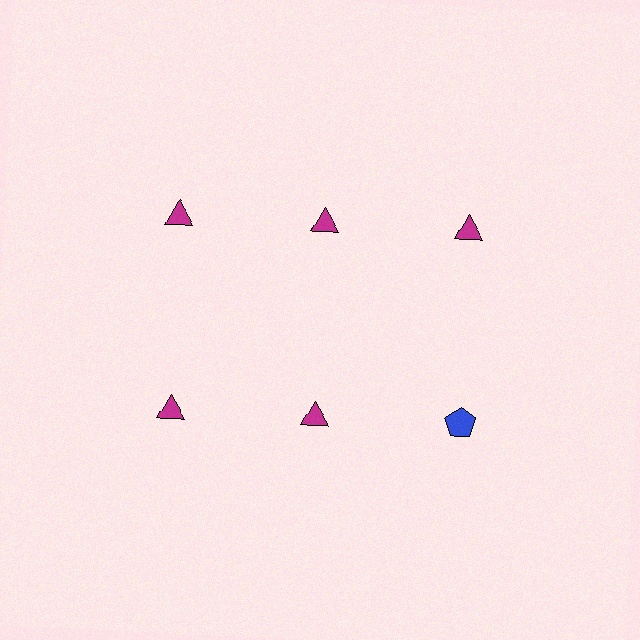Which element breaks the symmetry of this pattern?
The blue pentagon in the second row, center column breaks the symmetry. All other shapes are magenta triangles.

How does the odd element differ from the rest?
It differs in both color (blue instead of magenta) and shape (pentagon instead of triangle).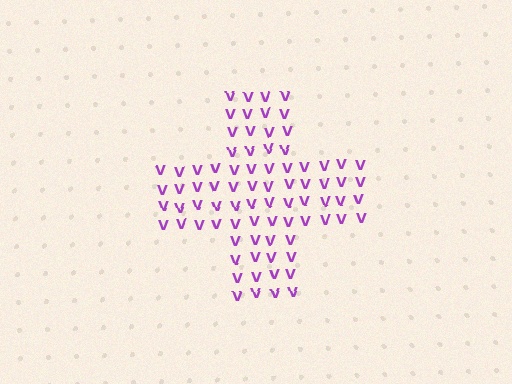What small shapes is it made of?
It is made of small letter V's.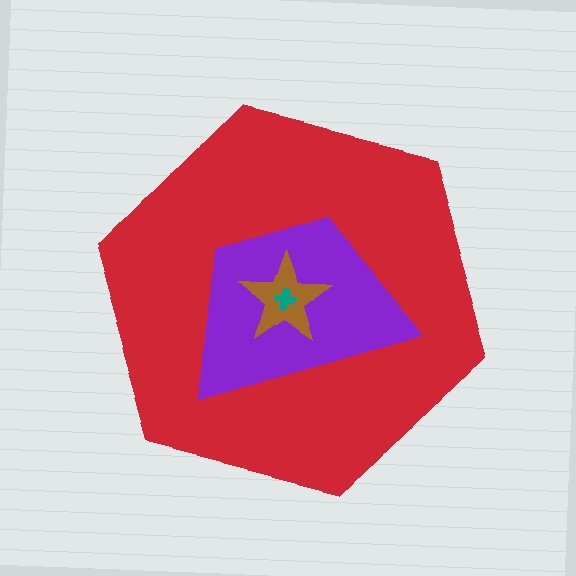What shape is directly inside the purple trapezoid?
The brown star.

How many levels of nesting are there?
4.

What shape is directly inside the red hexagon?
The purple trapezoid.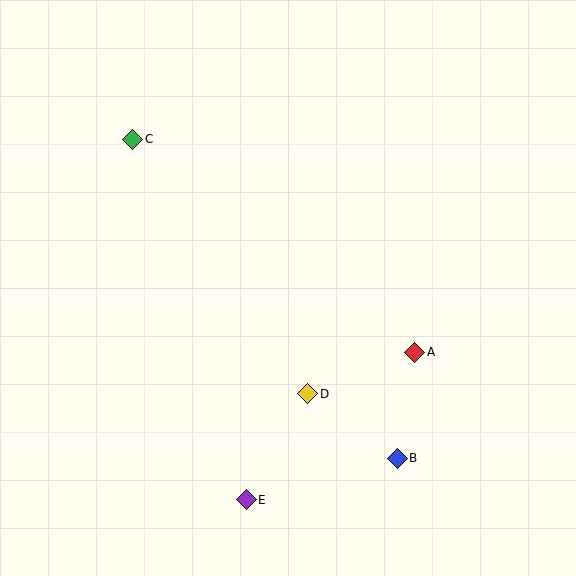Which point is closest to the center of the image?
Point D at (308, 394) is closest to the center.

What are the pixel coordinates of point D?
Point D is at (308, 394).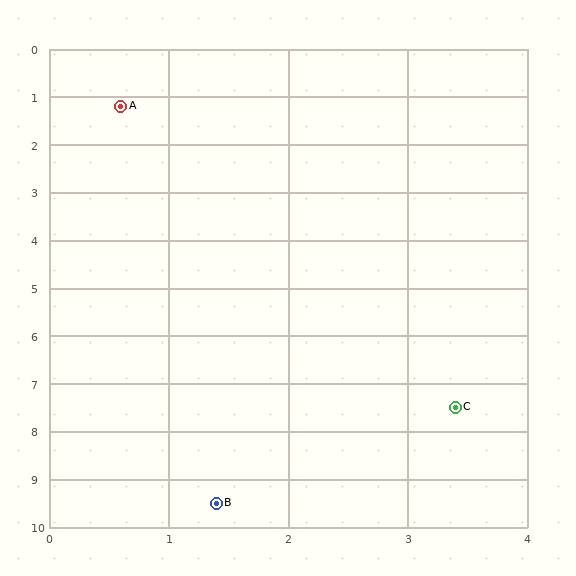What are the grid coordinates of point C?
Point C is at approximately (3.4, 7.5).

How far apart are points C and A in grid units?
Points C and A are about 6.9 grid units apart.